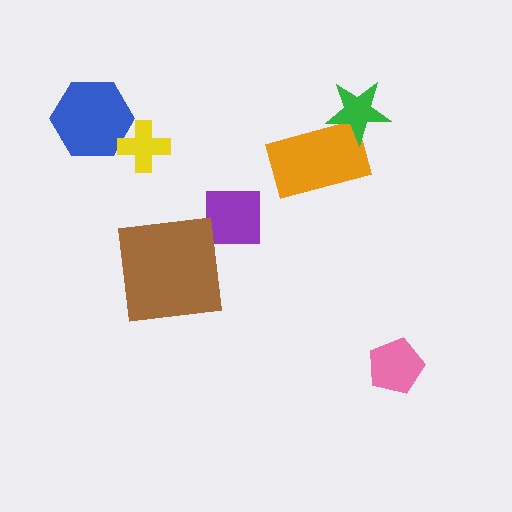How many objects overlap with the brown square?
0 objects overlap with the brown square.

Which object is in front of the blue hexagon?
The yellow cross is in front of the blue hexagon.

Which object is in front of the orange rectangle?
The green star is in front of the orange rectangle.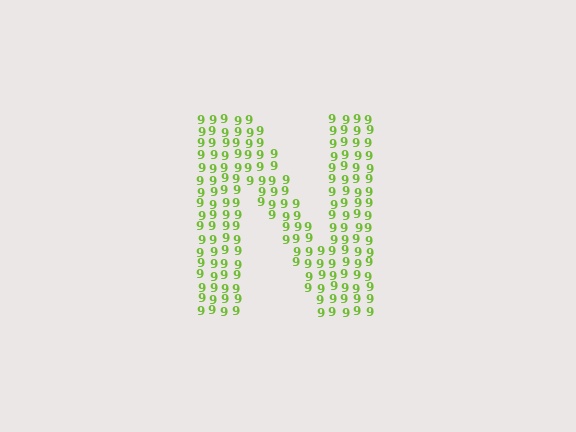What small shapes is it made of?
It is made of small digit 9's.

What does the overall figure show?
The overall figure shows the letter N.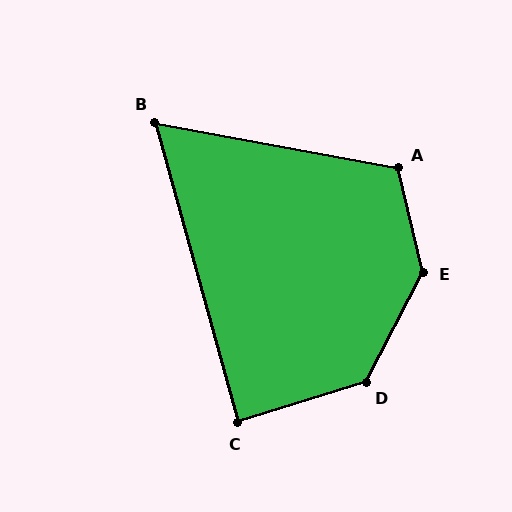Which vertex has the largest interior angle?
E, at approximately 140 degrees.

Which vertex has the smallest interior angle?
B, at approximately 64 degrees.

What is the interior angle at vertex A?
Approximately 114 degrees (obtuse).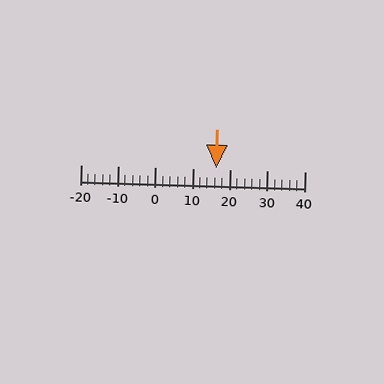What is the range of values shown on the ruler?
The ruler shows values from -20 to 40.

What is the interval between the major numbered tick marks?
The major tick marks are spaced 10 units apart.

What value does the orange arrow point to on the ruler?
The orange arrow points to approximately 16.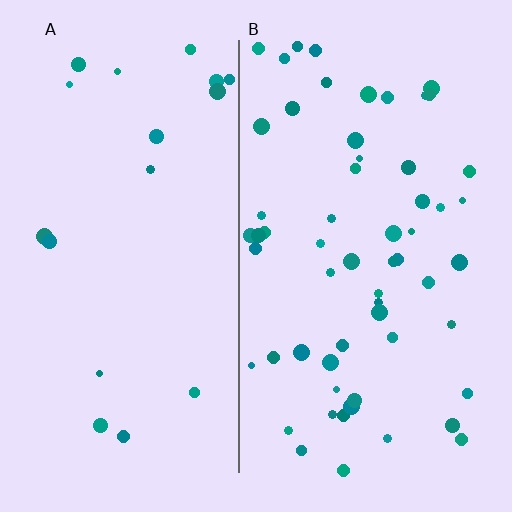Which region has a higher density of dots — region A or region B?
B (the right).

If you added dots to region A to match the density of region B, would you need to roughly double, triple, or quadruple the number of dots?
Approximately triple.